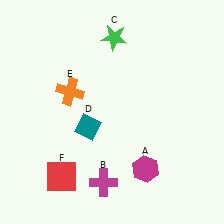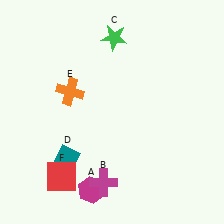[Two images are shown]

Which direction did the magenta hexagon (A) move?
The magenta hexagon (A) moved left.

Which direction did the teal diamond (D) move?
The teal diamond (D) moved down.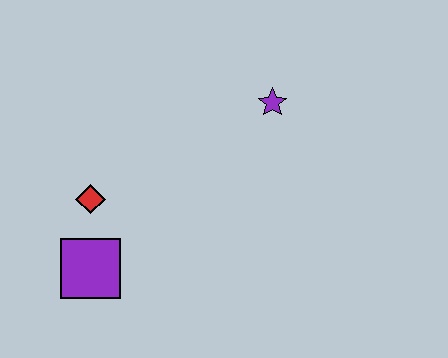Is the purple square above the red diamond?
No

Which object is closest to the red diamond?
The purple square is closest to the red diamond.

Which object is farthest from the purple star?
The purple square is farthest from the purple star.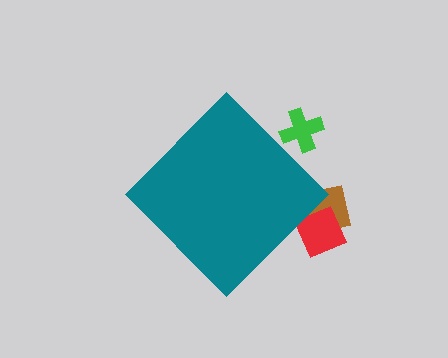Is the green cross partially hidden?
Yes, the green cross is partially hidden behind the teal diamond.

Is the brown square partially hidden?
Yes, the brown square is partially hidden behind the teal diamond.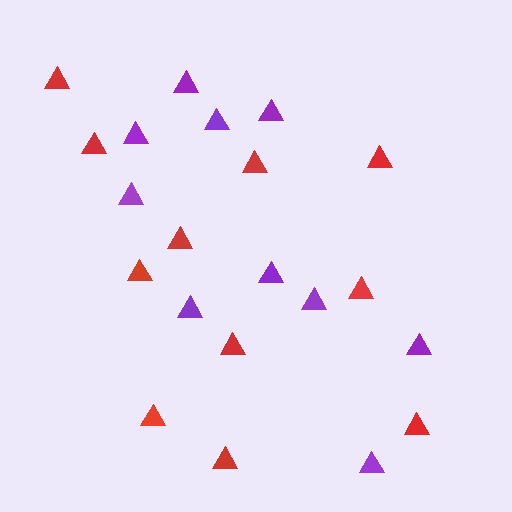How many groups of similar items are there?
There are 2 groups: one group of purple triangles (10) and one group of red triangles (11).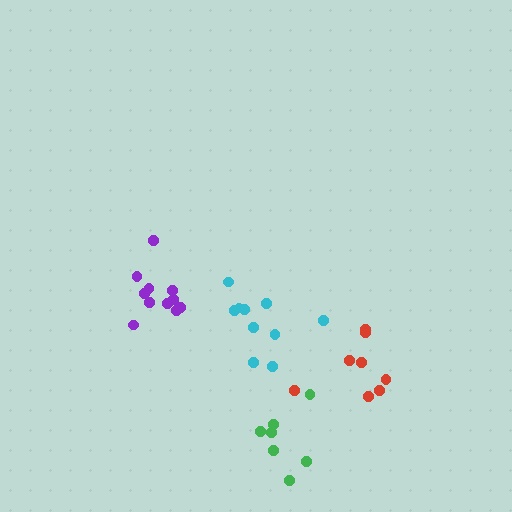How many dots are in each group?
Group 1: 10 dots, Group 2: 7 dots, Group 3: 11 dots, Group 4: 8 dots (36 total).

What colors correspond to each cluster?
The clusters are colored: cyan, green, purple, red.